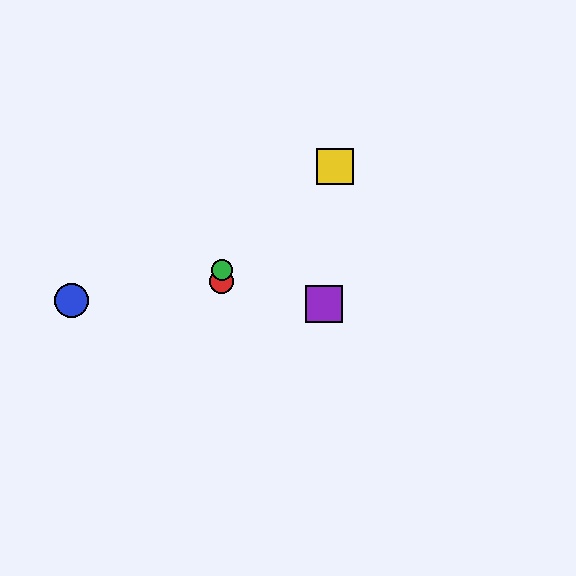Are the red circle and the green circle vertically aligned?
Yes, both are at x≈222.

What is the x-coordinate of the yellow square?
The yellow square is at x≈335.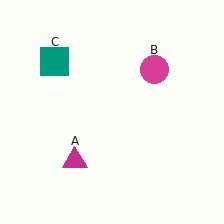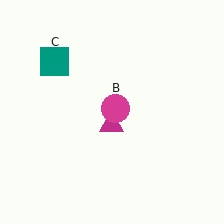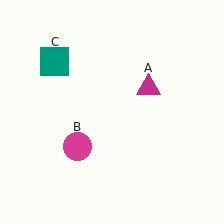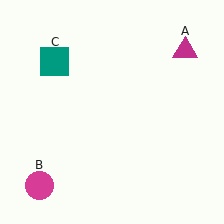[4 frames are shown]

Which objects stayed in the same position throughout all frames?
Teal square (object C) remained stationary.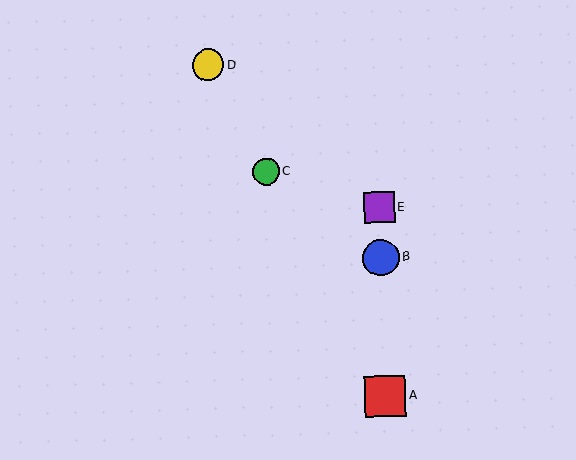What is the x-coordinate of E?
Object E is at x≈379.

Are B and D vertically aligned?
No, B is at x≈381 and D is at x≈208.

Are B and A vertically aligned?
Yes, both are at x≈381.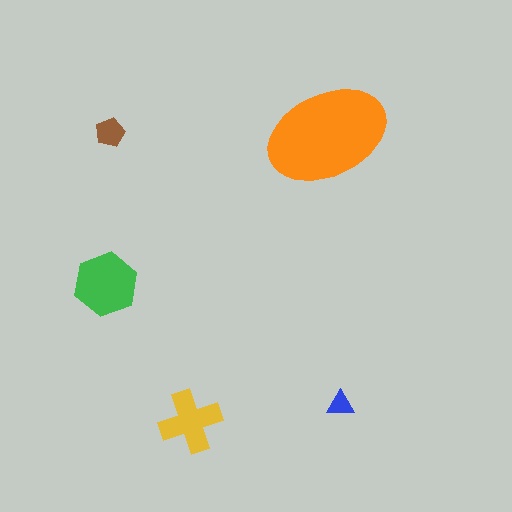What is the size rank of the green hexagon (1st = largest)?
2nd.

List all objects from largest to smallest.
The orange ellipse, the green hexagon, the yellow cross, the brown pentagon, the blue triangle.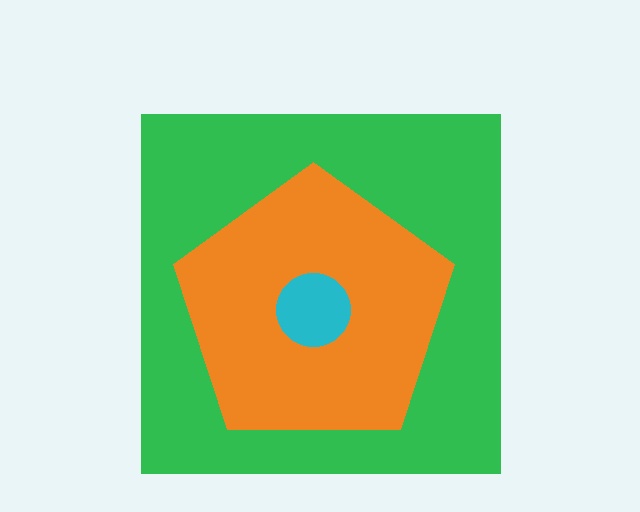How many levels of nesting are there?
3.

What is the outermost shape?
The green square.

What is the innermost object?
The cyan circle.